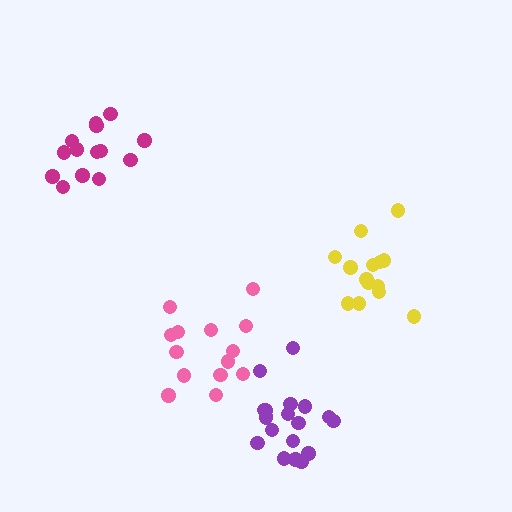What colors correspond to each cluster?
The clusters are colored: pink, magenta, yellow, purple.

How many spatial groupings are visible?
There are 4 spatial groupings.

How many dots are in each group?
Group 1: 14 dots, Group 2: 14 dots, Group 3: 14 dots, Group 4: 19 dots (61 total).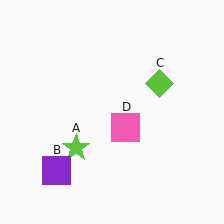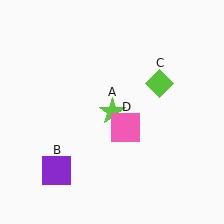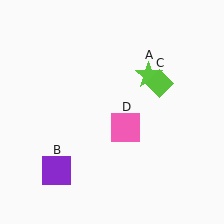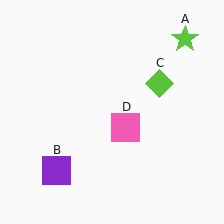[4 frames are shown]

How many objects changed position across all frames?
1 object changed position: lime star (object A).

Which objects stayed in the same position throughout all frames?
Purple square (object B) and lime diamond (object C) and pink square (object D) remained stationary.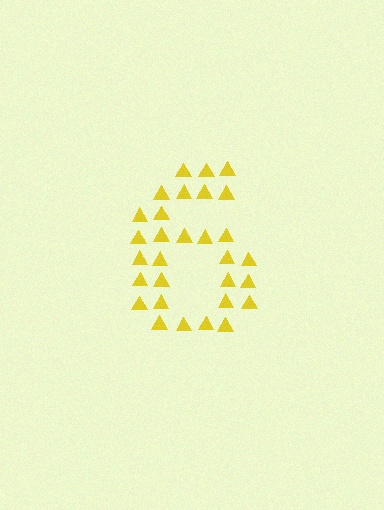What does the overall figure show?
The overall figure shows the digit 6.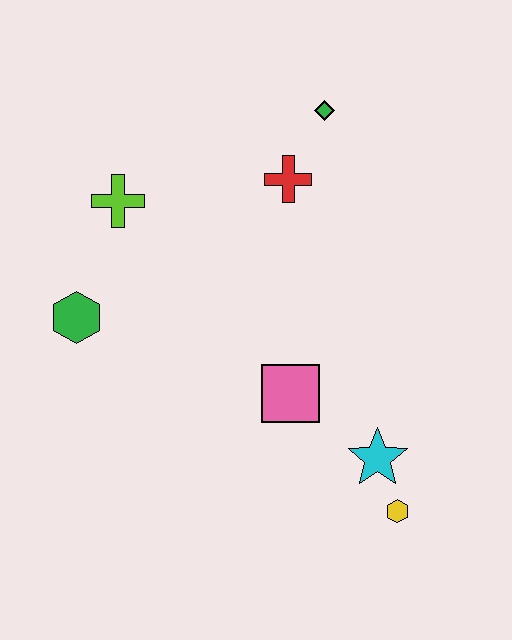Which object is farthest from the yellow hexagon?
The lime cross is farthest from the yellow hexagon.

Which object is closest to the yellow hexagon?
The cyan star is closest to the yellow hexagon.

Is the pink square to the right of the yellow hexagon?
No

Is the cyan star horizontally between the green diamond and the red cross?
No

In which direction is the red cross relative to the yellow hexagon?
The red cross is above the yellow hexagon.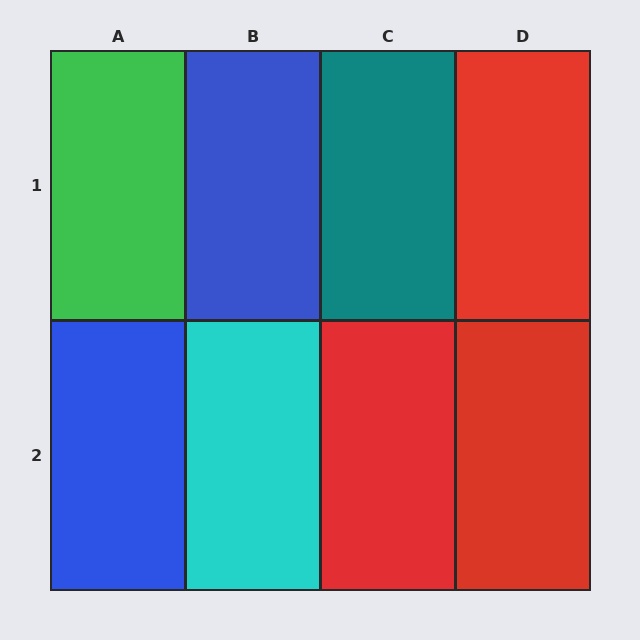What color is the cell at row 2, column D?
Red.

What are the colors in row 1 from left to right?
Green, blue, teal, red.